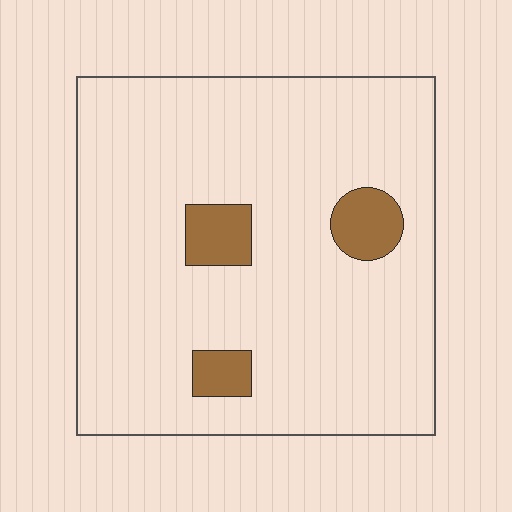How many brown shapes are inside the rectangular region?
3.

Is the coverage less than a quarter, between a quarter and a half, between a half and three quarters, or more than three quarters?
Less than a quarter.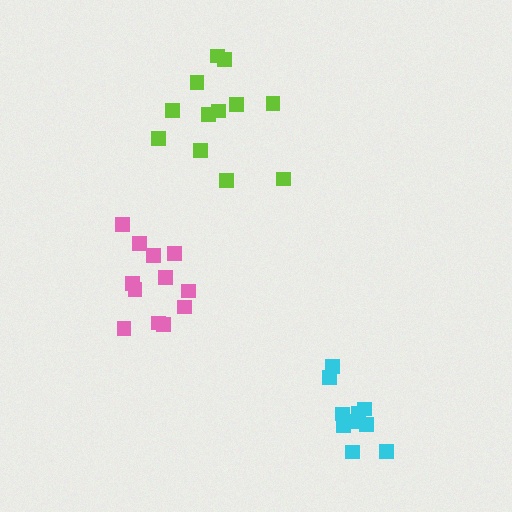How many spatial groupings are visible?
There are 3 spatial groupings.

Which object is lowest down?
The cyan cluster is bottommost.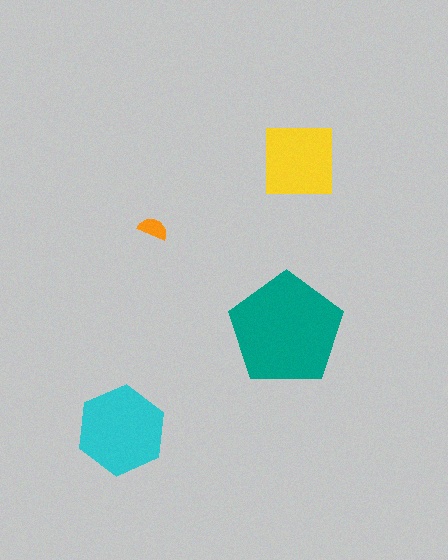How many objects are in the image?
There are 4 objects in the image.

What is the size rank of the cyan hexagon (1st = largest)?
2nd.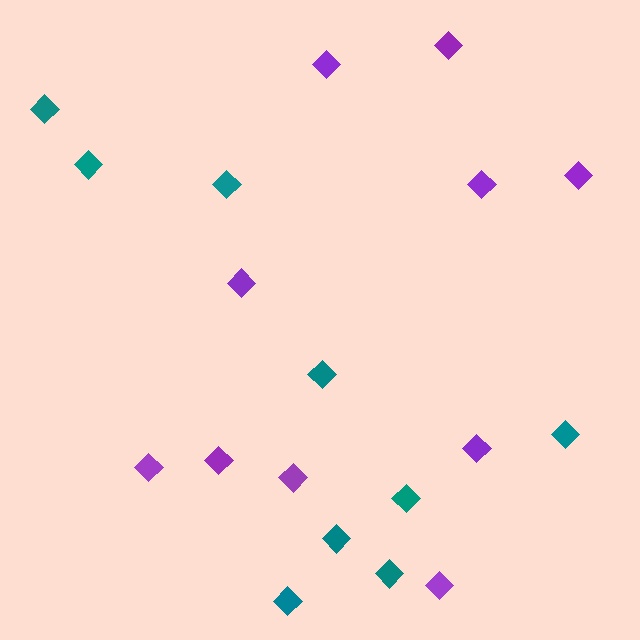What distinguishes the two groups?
There are 2 groups: one group of teal diamonds (9) and one group of purple diamonds (10).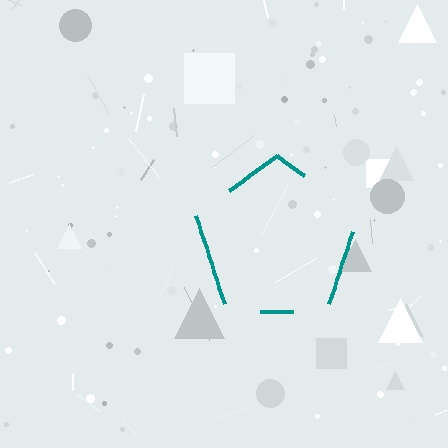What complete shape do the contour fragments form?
The contour fragments form a pentagon.